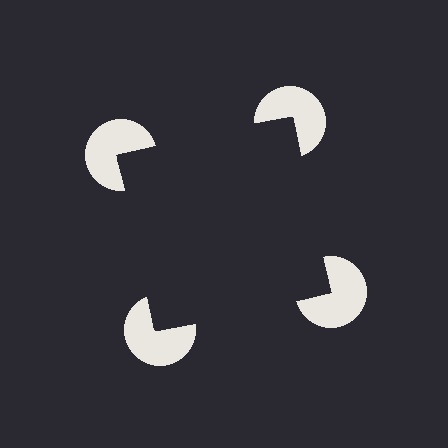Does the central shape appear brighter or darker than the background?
It typically appears slightly darker than the background, even though no actual brightness change is drawn.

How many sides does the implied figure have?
4 sides.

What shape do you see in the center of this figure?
An illusory square — its edges are inferred from the aligned wedge cuts in the pac-man discs, not physically drawn.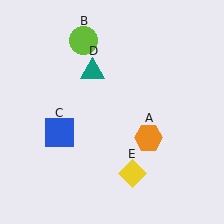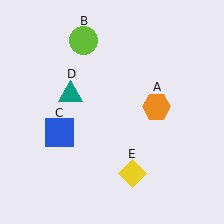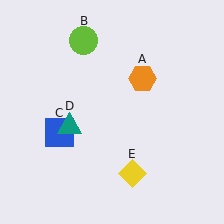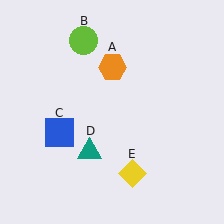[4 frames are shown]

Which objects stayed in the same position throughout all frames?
Lime circle (object B) and blue square (object C) and yellow diamond (object E) remained stationary.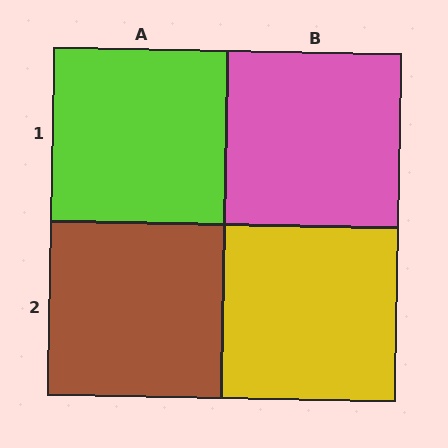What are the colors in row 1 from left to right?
Lime, pink.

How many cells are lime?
1 cell is lime.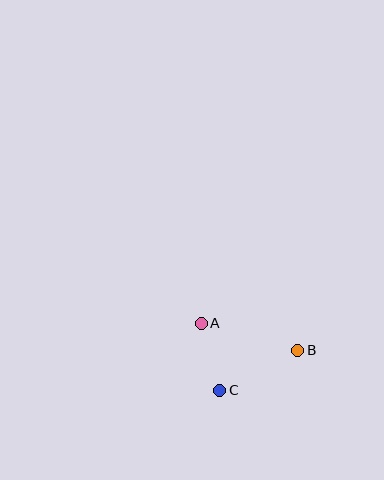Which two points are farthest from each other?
Points A and B are farthest from each other.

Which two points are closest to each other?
Points A and C are closest to each other.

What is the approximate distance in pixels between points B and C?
The distance between B and C is approximately 88 pixels.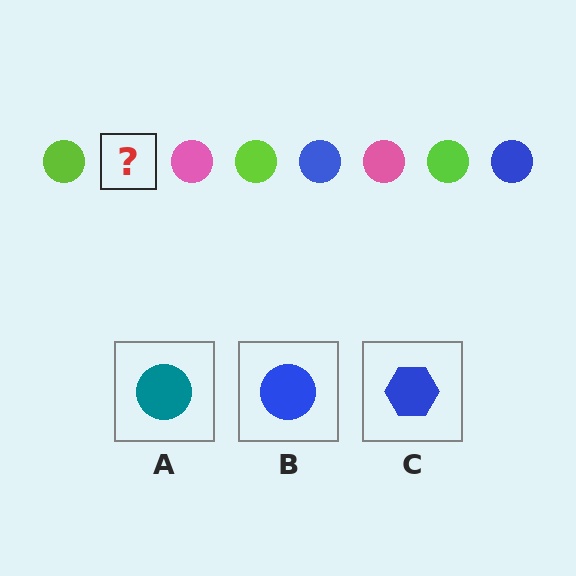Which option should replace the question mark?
Option B.